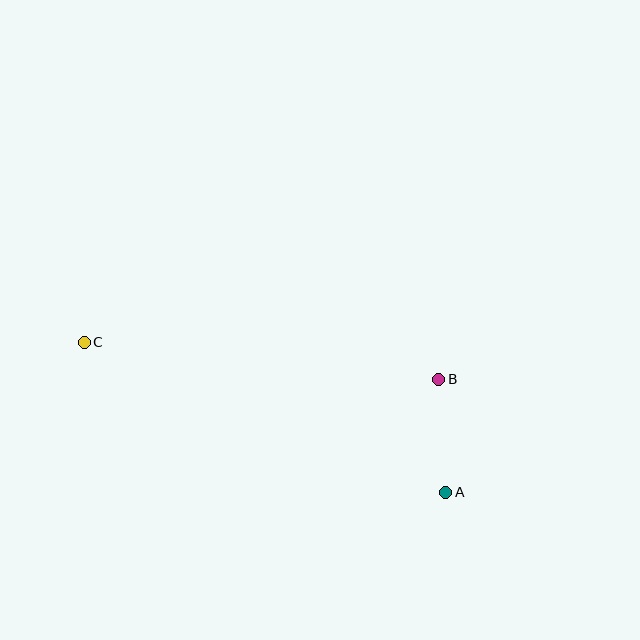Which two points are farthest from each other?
Points A and C are farthest from each other.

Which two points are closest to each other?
Points A and B are closest to each other.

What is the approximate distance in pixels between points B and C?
The distance between B and C is approximately 357 pixels.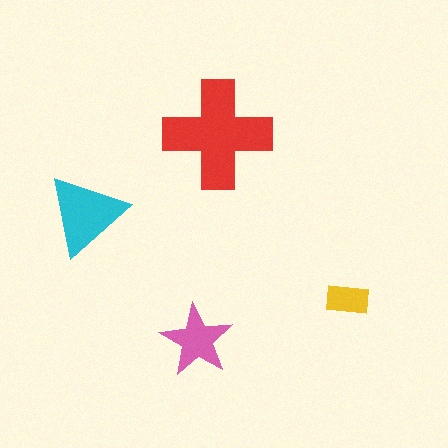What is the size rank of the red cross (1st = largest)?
1st.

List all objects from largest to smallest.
The red cross, the cyan triangle, the pink star, the yellow rectangle.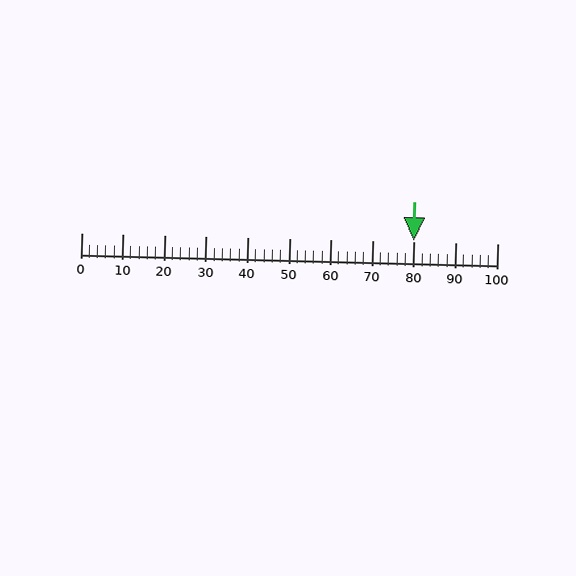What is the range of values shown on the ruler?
The ruler shows values from 0 to 100.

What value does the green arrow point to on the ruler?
The green arrow points to approximately 80.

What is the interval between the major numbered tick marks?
The major tick marks are spaced 10 units apart.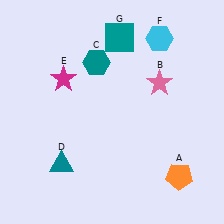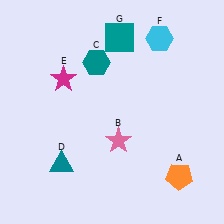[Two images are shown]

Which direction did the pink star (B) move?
The pink star (B) moved down.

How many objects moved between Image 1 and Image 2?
1 object moved between the two images.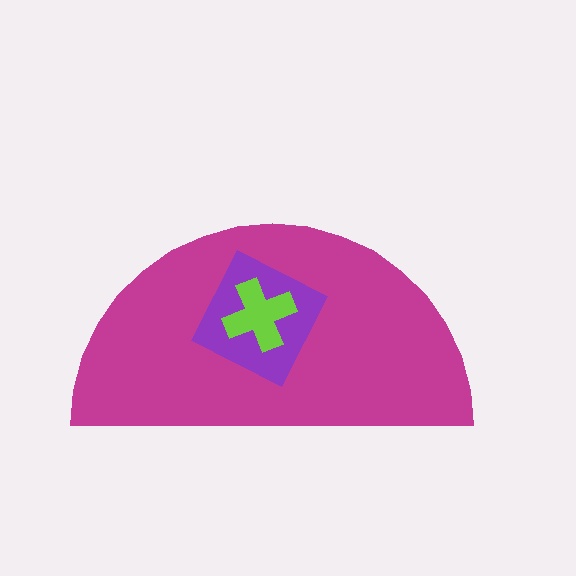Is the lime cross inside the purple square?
Yes.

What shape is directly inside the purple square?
The lime cross.